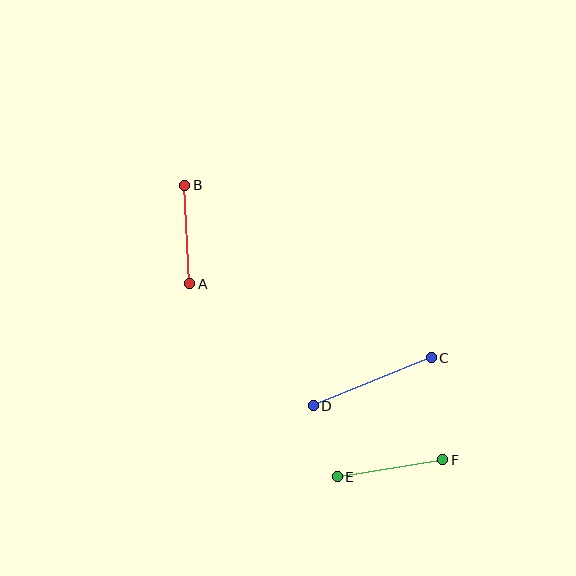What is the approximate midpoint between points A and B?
The midpoint is at approximately (187, 234) pixels.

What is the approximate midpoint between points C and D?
The midpoint is at approximately (372, 382) pixels.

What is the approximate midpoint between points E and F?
The midpoint is at approximately (390, 468) pixels.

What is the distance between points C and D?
The distance is approximately 128 pixels.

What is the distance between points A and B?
The distance is approximately 99 pixels.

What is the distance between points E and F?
The distance is approximately 107 pixels.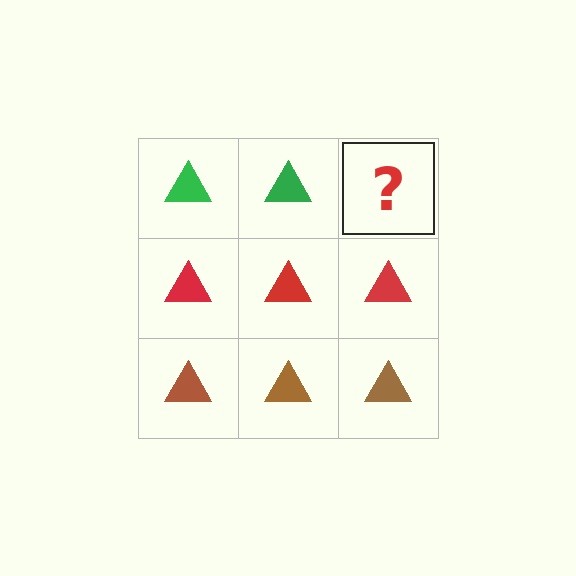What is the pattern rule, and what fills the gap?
The rule is that each row has a consistent color. The gap should be filled with a green triangle.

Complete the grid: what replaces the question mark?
The question mark should be replaced with a green triangle.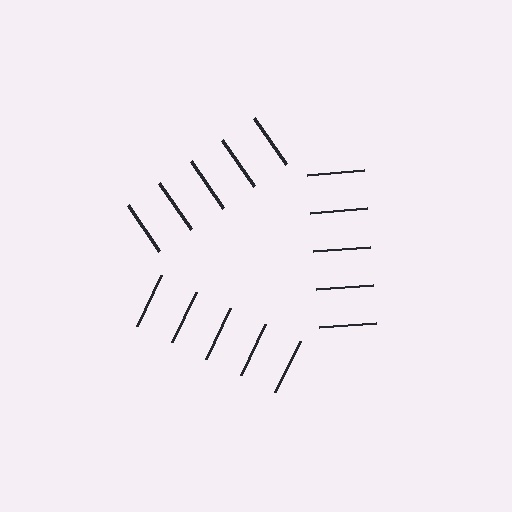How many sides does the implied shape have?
3 sides — the line-ends trace a triangle.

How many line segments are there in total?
15 — 5 along each of the 3 edges.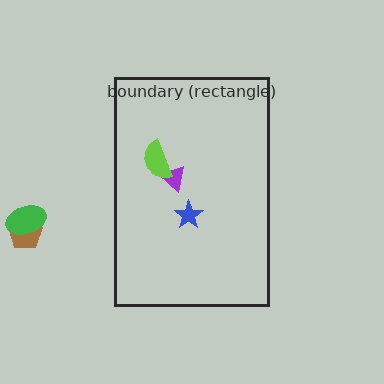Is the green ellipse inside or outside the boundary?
Outside.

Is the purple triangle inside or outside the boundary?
Inside.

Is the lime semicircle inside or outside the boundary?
Inside.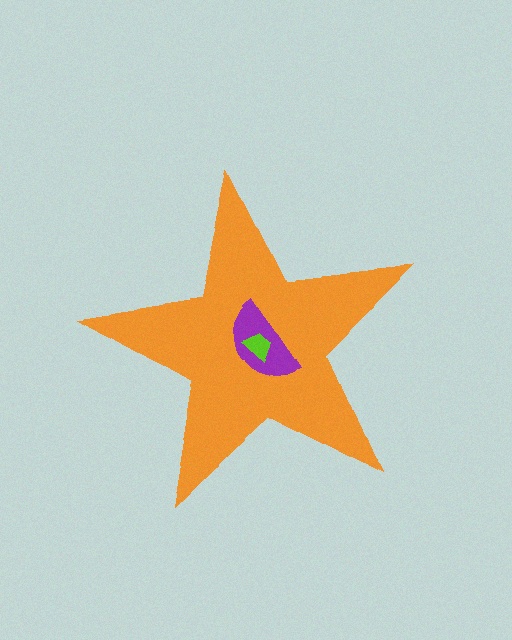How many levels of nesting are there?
3.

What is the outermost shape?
The orange star.